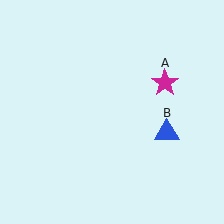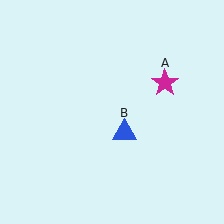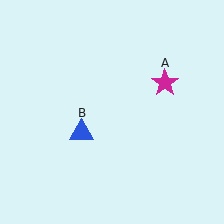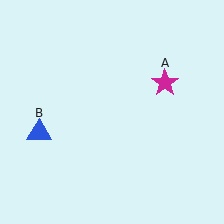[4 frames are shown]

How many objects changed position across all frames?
1 object changed position: blue triangle (object B).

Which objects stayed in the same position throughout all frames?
Magenta star (object A) remained stationary.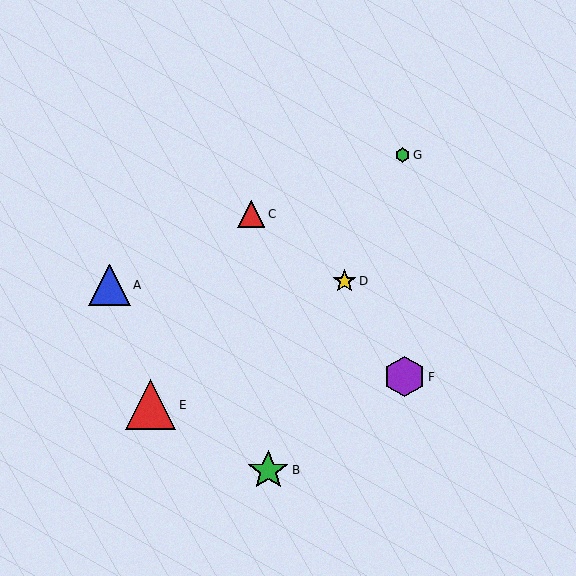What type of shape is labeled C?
Shape C is a red triangle.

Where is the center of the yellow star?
The center of the yellow star is at (344, 281).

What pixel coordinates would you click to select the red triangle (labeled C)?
Click at (251, 214) to select the red triangle C.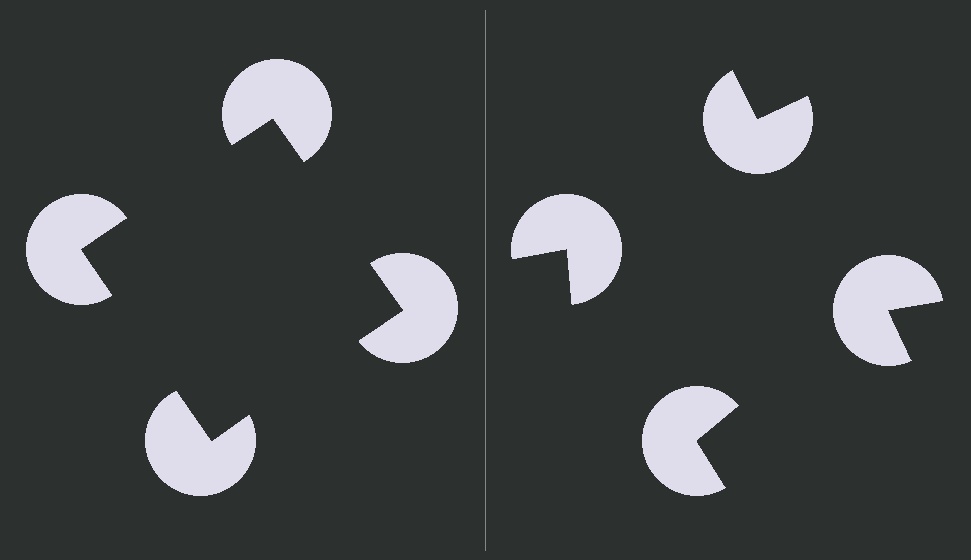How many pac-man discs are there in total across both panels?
8 — 4 on each side.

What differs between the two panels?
The pac-man discs are positioned identically on both sides; only the wedge orientations differ. On the left they align to a square; on the right they are misaligned.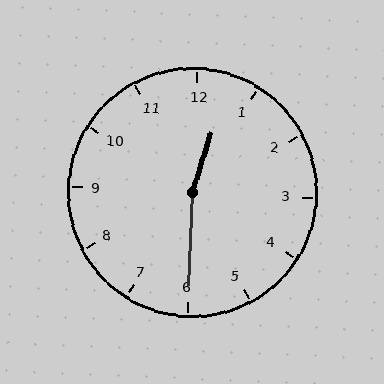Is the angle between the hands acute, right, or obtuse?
It is obtuse.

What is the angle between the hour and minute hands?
Approximately 165 degrees.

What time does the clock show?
12:30.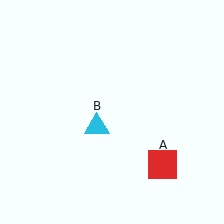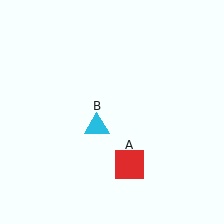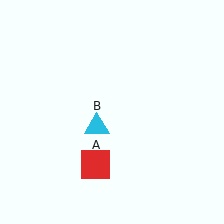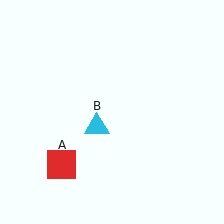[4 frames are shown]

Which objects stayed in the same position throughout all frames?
Cyan triangle (object B) remained stationary.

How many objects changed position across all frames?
1 object changed position: red square (object A).